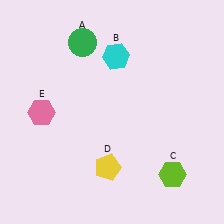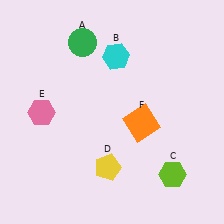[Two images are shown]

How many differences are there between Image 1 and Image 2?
There is 1 difference between the two images.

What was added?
An orange square (F) was added in Image 2.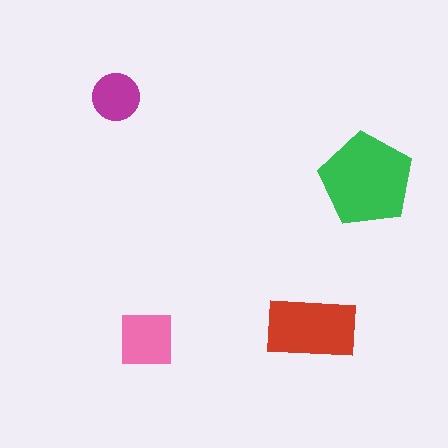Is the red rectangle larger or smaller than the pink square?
Larger.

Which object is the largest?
The green pentagon.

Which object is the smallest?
The magenta circle.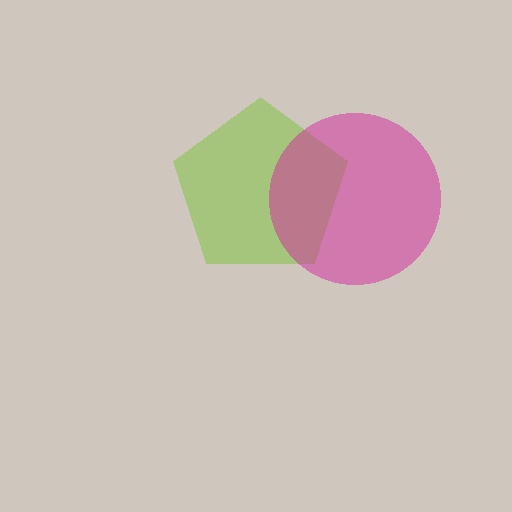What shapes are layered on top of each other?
The layered shapes are: a lime pentagon, a magenta circle.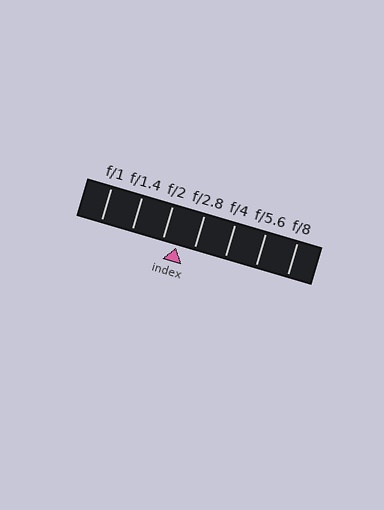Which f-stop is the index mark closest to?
The index mark is closest to f/2.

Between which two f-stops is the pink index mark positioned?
The index mark is between f/2 and f/2.8.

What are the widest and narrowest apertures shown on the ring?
The widest aperture shown is f/1 and the narrowest is f/8.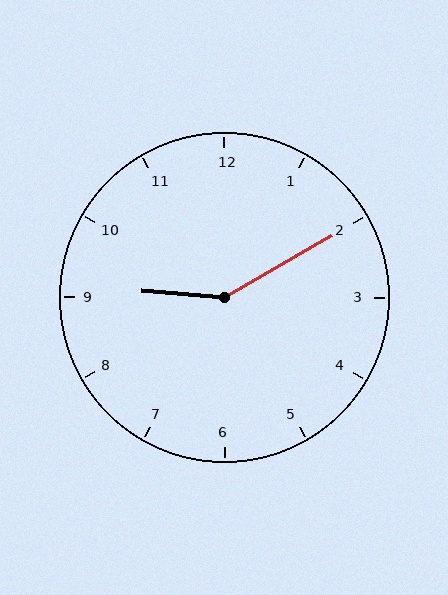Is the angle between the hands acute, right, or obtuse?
It is obtuse.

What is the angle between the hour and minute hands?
Approximately 145 degrees.